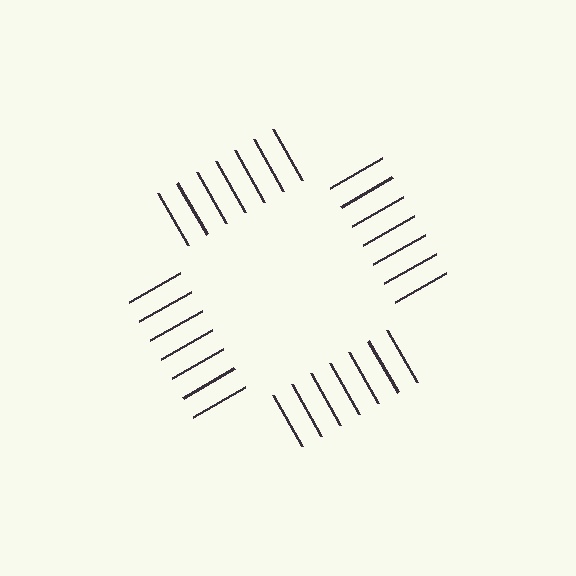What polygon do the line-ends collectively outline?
An illusory square — the line segments terminate on its edges but no continuous stroke is drawn.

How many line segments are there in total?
28 — 7 along each of the 4 edges.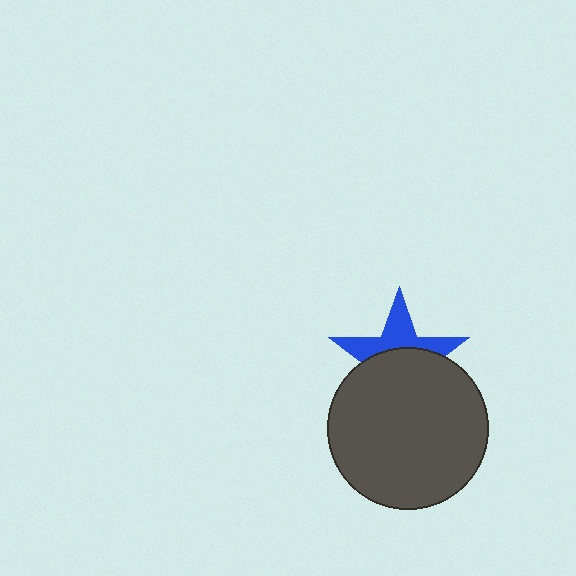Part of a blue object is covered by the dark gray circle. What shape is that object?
It is a star.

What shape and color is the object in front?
The object in front is a dark gray circle.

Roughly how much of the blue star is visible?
A small part of it is visible (roughly 42%).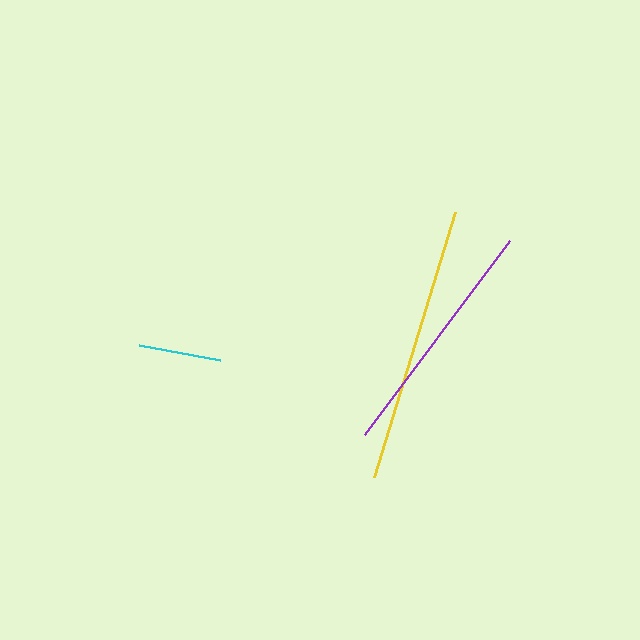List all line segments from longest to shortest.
From longest to shortest: yellow, purple, cyan.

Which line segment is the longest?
The yellow line is the longest at approximately 277 pixels.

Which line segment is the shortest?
The cyan line is the shortest at approximately 83 pixels.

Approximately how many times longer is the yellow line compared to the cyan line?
The yellow line is approximately 3.3 times the length of the cyan line.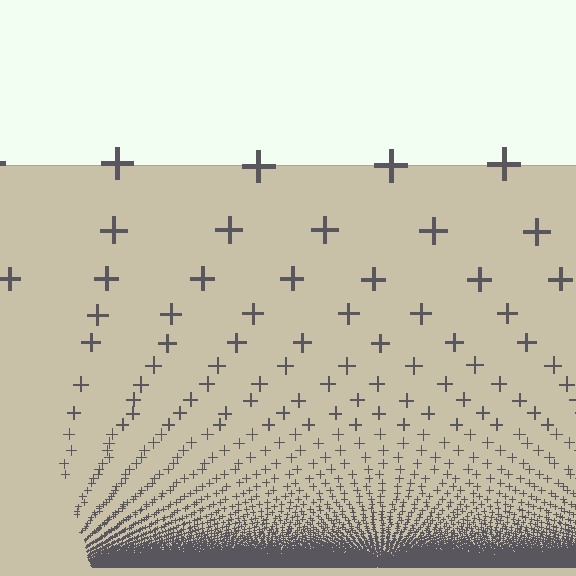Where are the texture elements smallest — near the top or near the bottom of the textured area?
Near the bottom.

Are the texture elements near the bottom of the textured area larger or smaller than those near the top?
Smaller. The gradient is inverted — elements near the bottom are smaller and denser.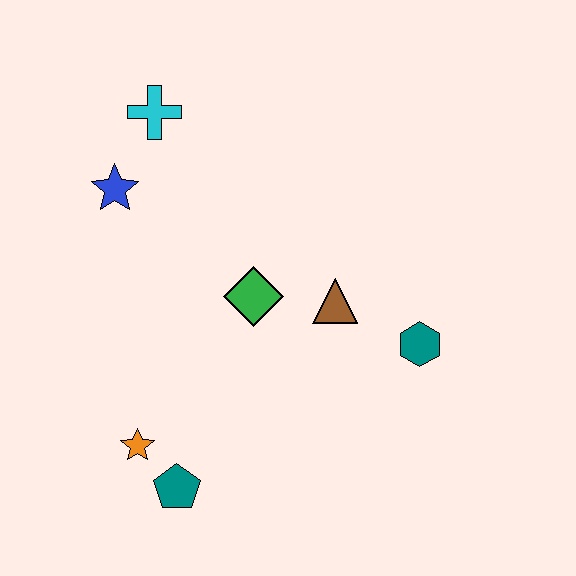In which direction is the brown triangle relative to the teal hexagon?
The brown triangle is to the left of the teal hexagon.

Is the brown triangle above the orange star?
Yes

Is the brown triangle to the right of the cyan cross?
Yes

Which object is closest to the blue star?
The cyan cross is closest to the blue star.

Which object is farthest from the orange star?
The cyan cross is farthest from the orange star.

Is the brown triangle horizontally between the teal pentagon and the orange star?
No